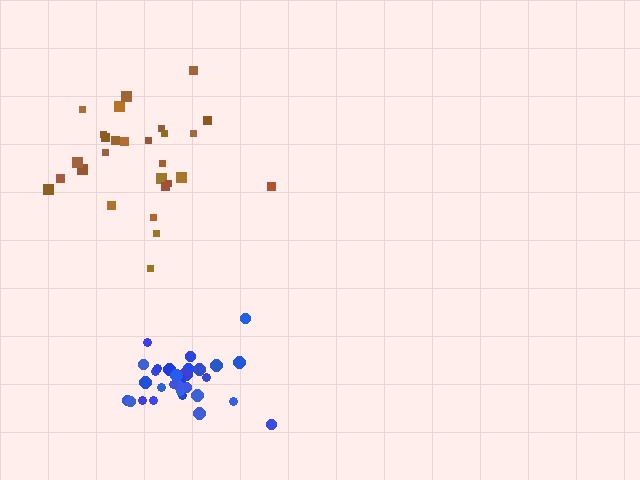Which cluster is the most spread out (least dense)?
Brown.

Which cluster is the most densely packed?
Blue.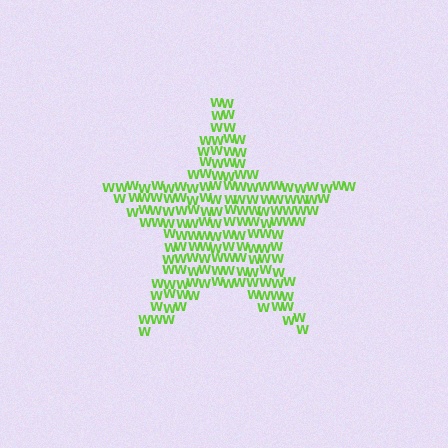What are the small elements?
The small elements are letter W's.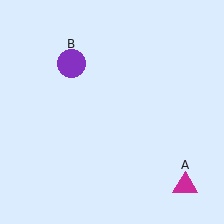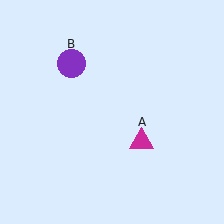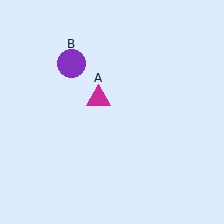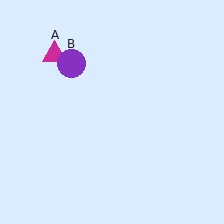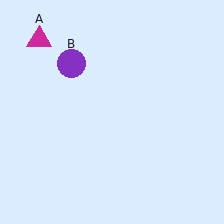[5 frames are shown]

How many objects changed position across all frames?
1 object changed position: magenta triangle (object A).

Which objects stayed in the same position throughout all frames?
Purple circle (object B) remained stationary.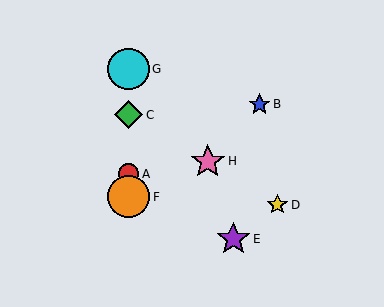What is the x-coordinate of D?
Object D is at x≈277.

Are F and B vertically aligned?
No, F is at x≈128 and B is at x≈260.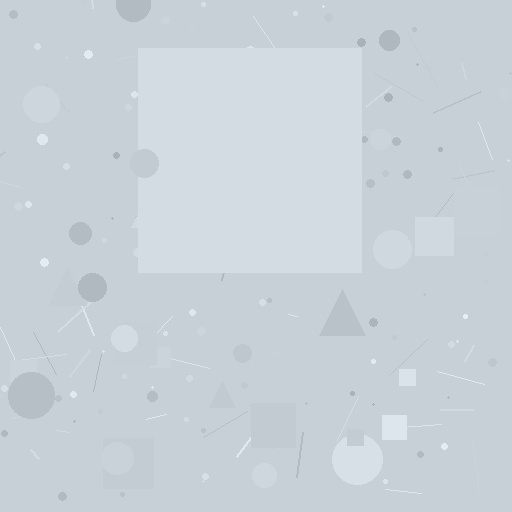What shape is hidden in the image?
A square is hidden in the image.